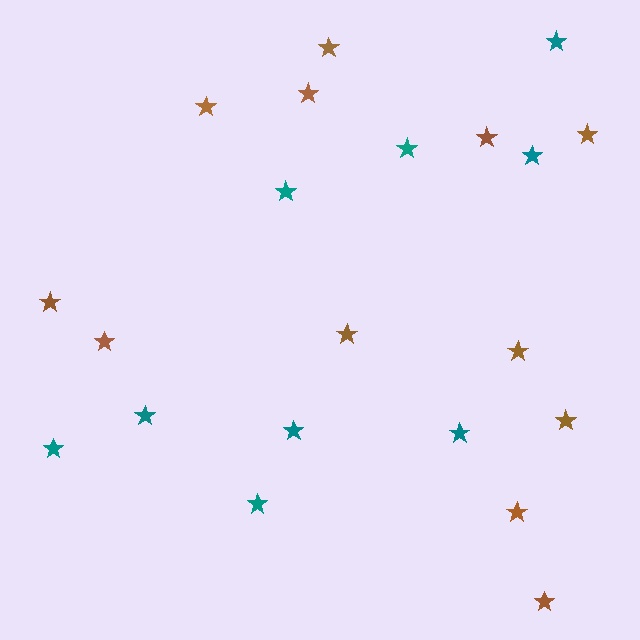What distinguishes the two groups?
There are 2 groups: one group of teal stars (9) and one group of brown stars (12).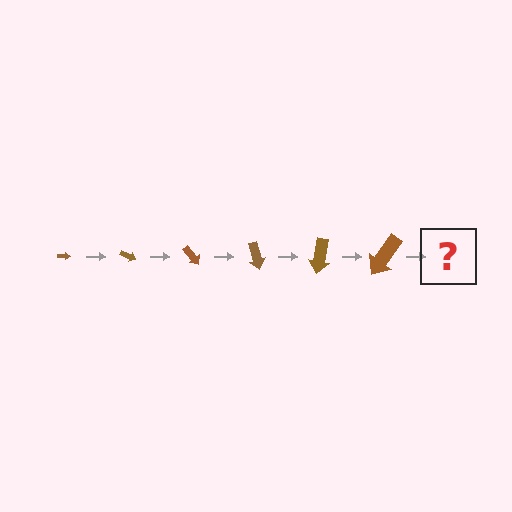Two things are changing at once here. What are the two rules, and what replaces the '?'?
The two rules are that the arrow grows larger each step and it rotates 25 degrees each step. The '?' should be an arrow, larger than the previous one and rotated 150 degrees from the start.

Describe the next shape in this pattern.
It should be an arrow, larger than the previous one and rotated 150 degrees from the start.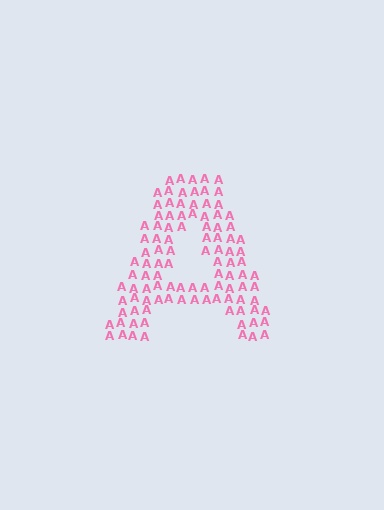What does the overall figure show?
The overall figure shows the letter A.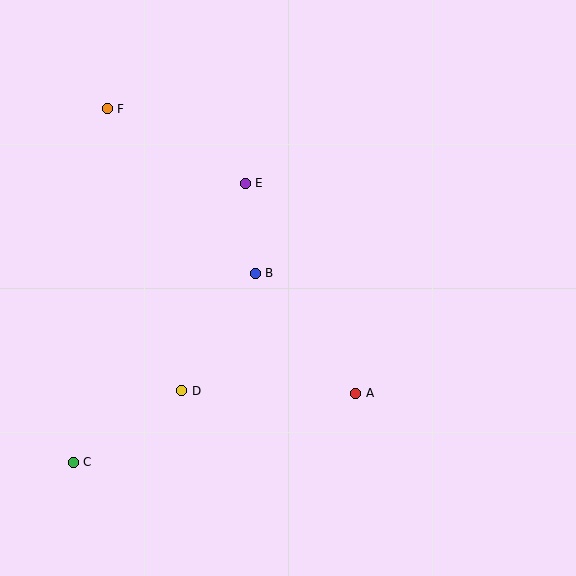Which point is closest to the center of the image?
Point B at (255, 273) is closest to the center.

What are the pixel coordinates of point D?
Point D is at (182, 391).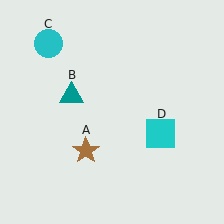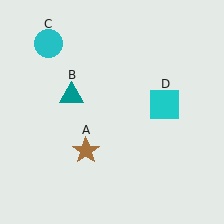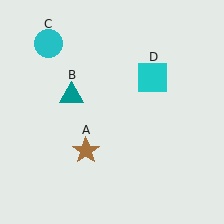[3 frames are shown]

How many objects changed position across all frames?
1 object changed position: cyan square (object D).